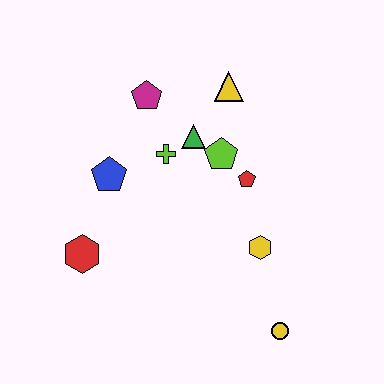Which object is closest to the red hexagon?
The blue pentagon is closest to the red hexagon.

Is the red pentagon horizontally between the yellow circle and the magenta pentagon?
Yes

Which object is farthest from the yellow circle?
The magenta pentagon is farthest from the yellow circle.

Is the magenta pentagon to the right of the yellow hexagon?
No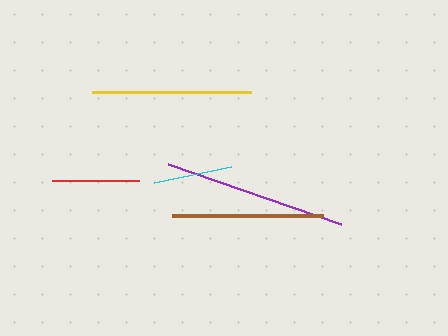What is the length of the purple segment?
The purple segment is approximately 183 pixels long.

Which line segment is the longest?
The purple line is the longest at approximately 183 pixels.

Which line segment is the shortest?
The cyan line is the shortest at approximately 79 pixels.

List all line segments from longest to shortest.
From longest to shortest: purple, yellow, brown, red, cyan.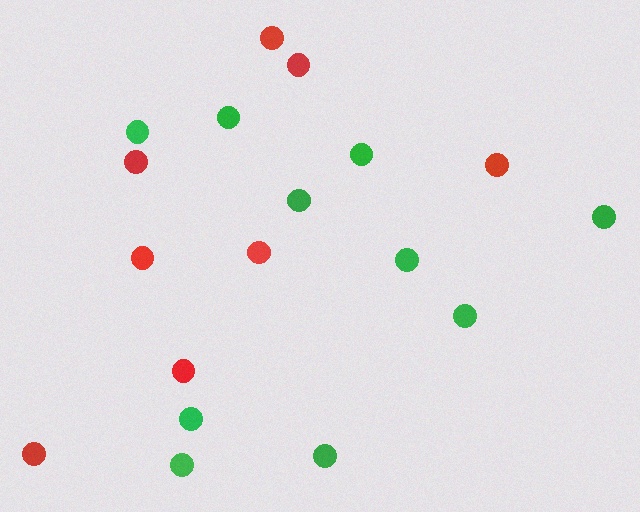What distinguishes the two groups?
There are 2 groups: one group of red circles (8) and one group of green circles (10).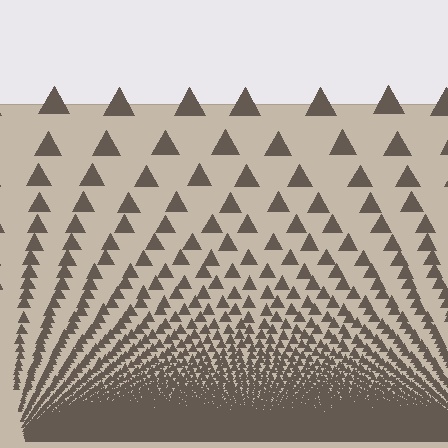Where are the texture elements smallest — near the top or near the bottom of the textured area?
Near the bottom.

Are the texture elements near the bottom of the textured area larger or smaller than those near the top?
Smaller. The gradient is inverted — elements near the bottom are smaller and denser.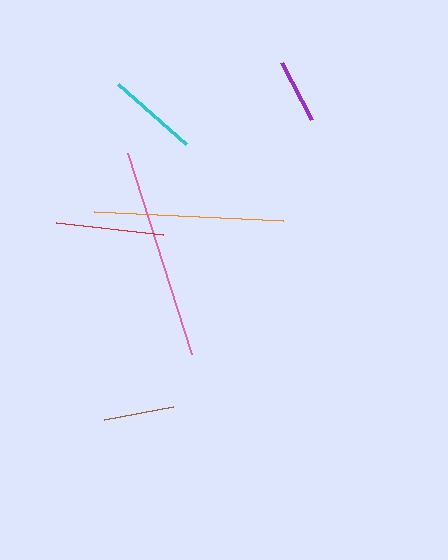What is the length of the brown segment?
The brown segment is approximately 71 pixels long.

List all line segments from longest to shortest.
From longest to shortest: pink, orange, red, cyan, brown, purple.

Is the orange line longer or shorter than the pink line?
The pink line is longer than the orange line.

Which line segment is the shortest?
The purple line is the shortest at approximately 65 pixels.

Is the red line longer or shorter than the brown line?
The red line is longer than the brown line.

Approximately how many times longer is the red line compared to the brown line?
The red line is approximately 1.5 times the length of the brown line.